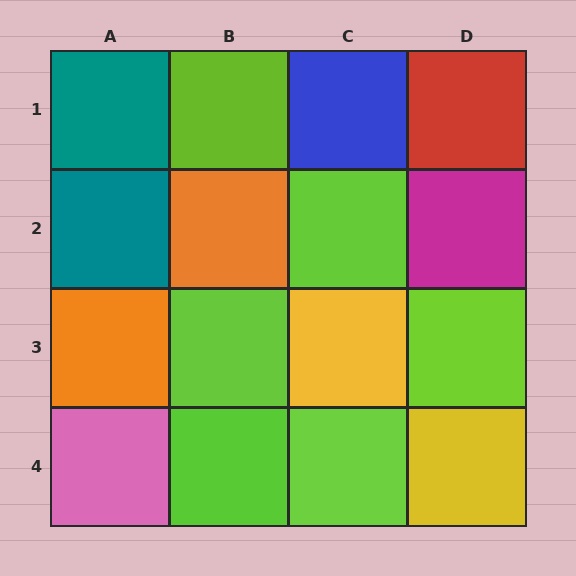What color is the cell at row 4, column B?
Lime.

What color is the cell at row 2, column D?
Magenta.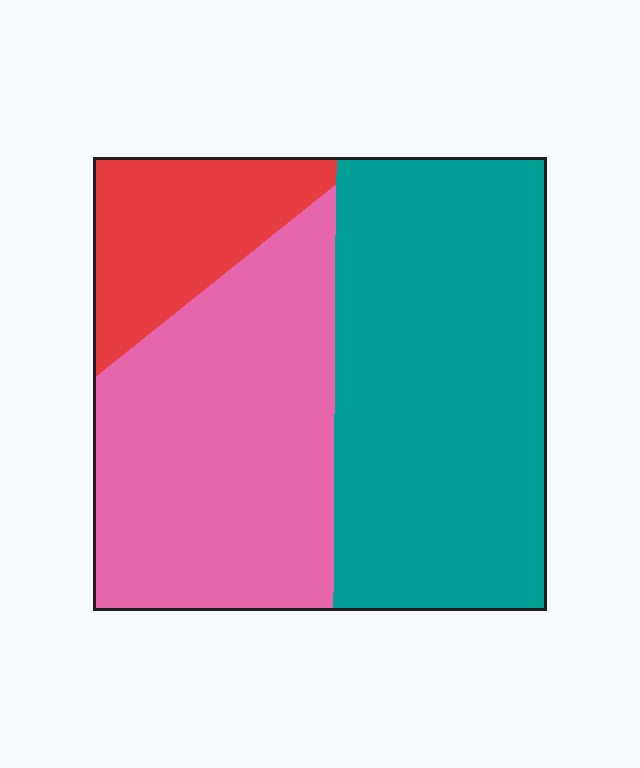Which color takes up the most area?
Teal, at roughly 45%.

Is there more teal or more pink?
Teal.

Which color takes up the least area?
Red, at roughly 15%.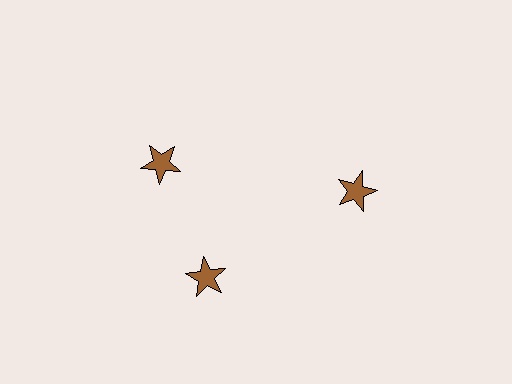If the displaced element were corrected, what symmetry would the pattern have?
It would have 3-fold rotational symmetry — the pattern would map onto itself every 120 degrees.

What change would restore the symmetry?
The symmetry would be restored by rotating it back into even spacing with its neighbors so that all 3 stars sit at equal angles and equal distance from the center.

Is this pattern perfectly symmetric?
No. The 3 brown stars are arranged in a ring, but one element near the 11 o'clock position is rotated out of alignment along the ring, breaking the 3-fold rotational symmetry.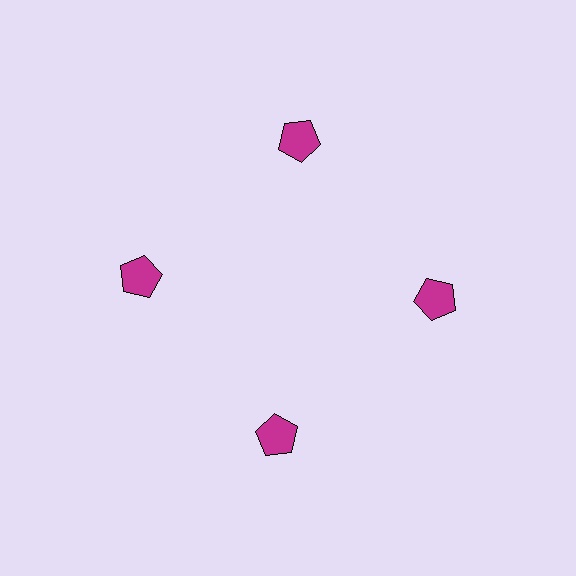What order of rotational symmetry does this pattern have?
This pattern has 4-fold rotational symmetry.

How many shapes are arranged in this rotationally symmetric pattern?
There are 4 shapes, arranged in 4 groups of 1.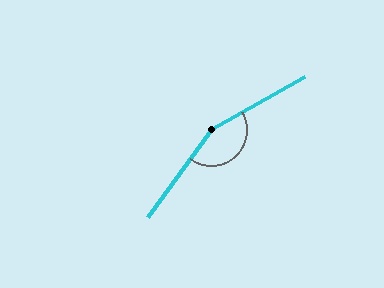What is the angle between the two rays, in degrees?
Approximately 156 degrees.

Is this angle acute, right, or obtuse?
It is obtuse.